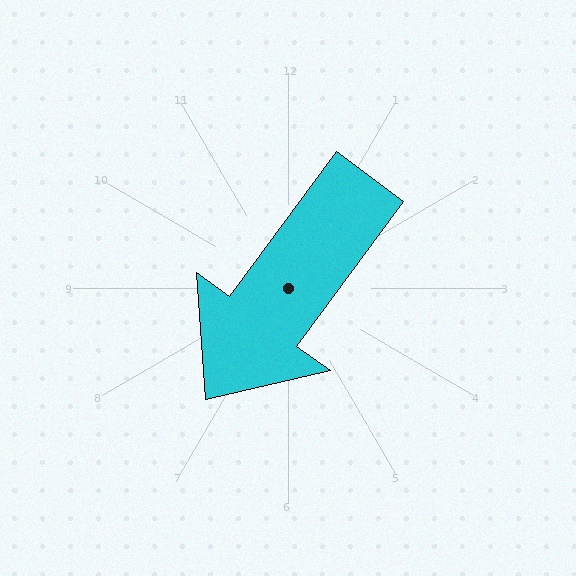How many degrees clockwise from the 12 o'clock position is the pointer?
Approximately 216 degrees.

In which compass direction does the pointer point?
Southwest.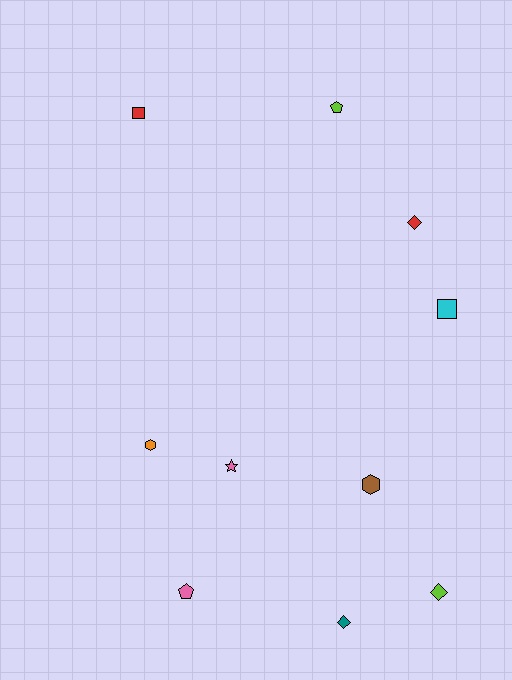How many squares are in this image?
There are 2 squares.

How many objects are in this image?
There are 10 objects.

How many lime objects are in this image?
There are 2 lime objects.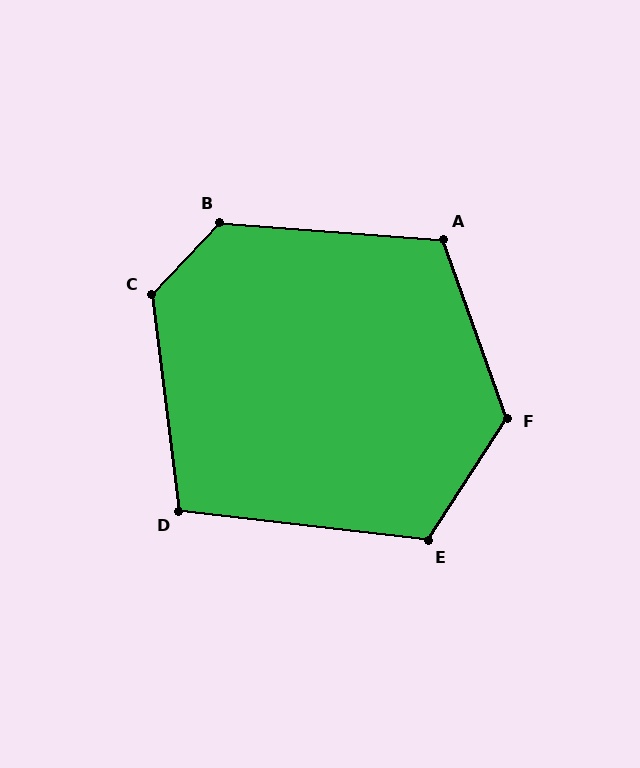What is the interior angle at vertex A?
Approximately 114 degrees (obtuse).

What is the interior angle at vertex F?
Approximately 128 degrees (obtuse).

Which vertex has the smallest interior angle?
D, at approximately 104 degrees.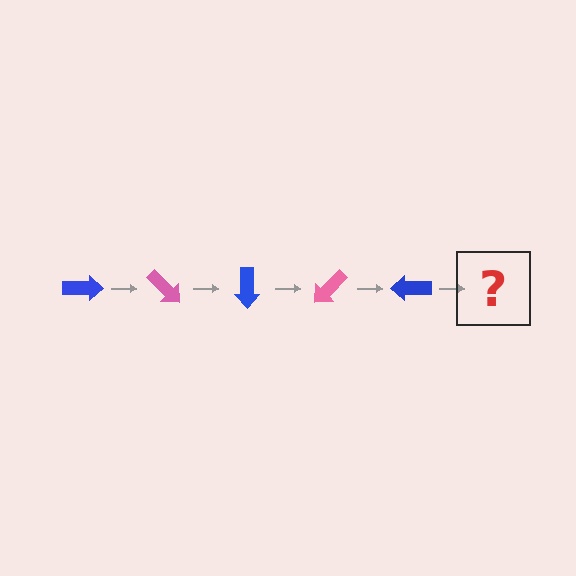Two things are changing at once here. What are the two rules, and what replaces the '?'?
The two rules are that it rotates 45 degrees each step and the color cycles through blue and pink. The '?' should be a pink arrow, rotated 225 degrees from the start.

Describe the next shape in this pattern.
It should be a pink arrow, rotated 225 degrees from the start.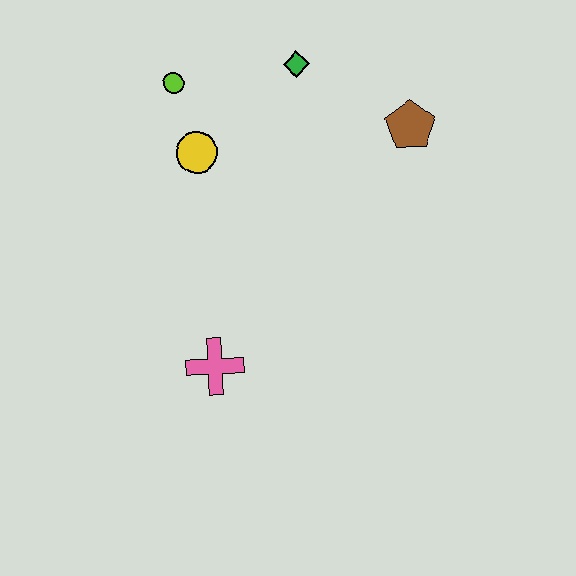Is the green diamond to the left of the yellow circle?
No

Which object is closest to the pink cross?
The yellow circle is closest to the pink cross.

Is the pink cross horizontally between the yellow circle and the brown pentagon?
Yes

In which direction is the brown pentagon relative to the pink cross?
The brown pentagon is above the pink cross.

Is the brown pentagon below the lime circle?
Yes